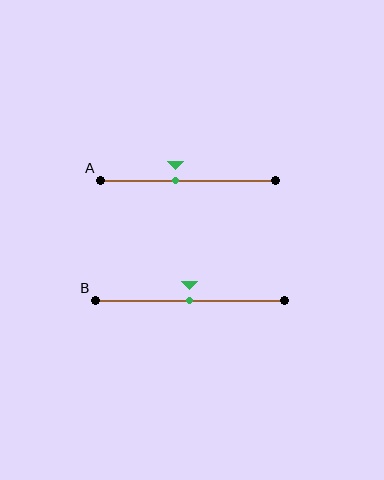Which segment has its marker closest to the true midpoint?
Segment B has its marker closest to the true midpoint.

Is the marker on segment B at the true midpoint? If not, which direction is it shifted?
Yes, the marker on segment B is at the true midpoint.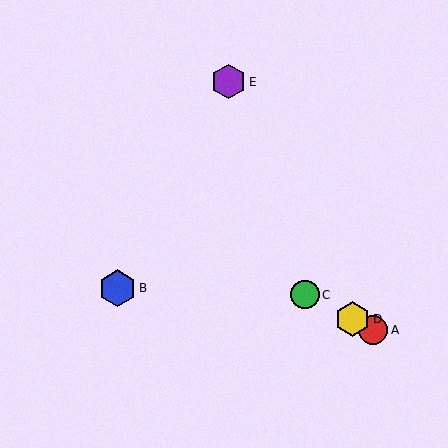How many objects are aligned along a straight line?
3 objects (A, C, D) are aligned along a straight line.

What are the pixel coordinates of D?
Object D is at (353, 319).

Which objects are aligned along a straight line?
Objects A, C, D are aligned along a straight line.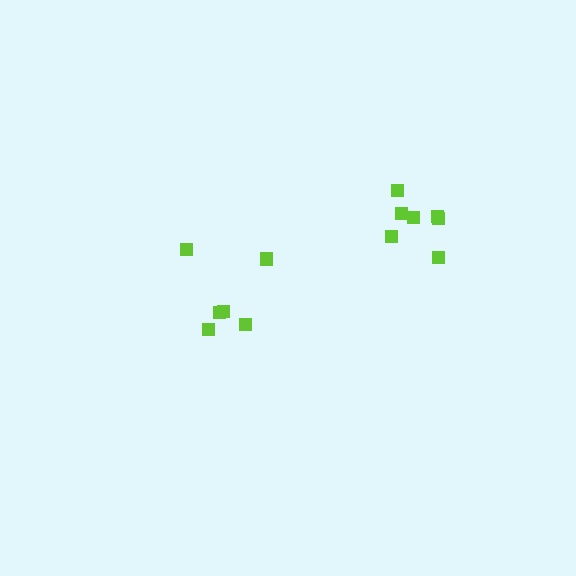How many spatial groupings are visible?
There are 2 spatial groupings.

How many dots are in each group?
Group 1: 7 dots, Group 2: 6 dots (13 total).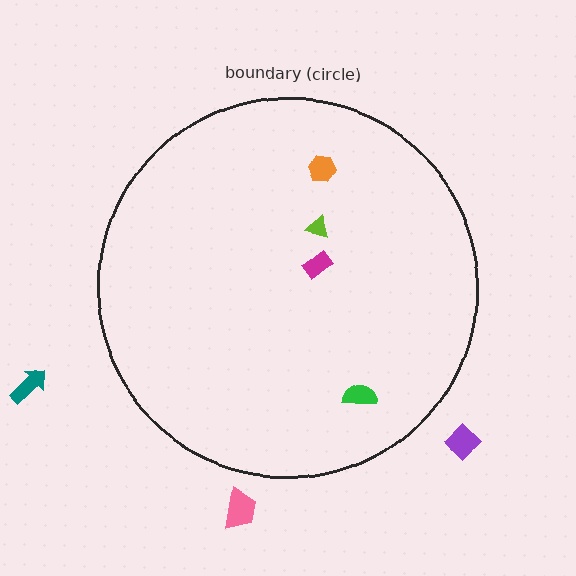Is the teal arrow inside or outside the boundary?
Outside.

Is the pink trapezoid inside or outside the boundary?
Outside.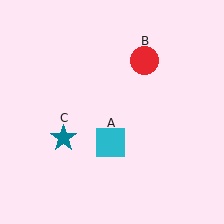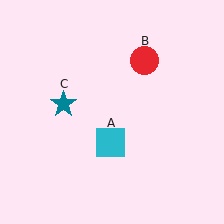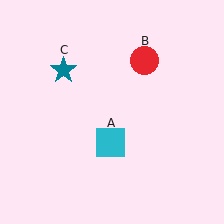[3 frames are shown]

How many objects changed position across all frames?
1 object changed position: teal star (object C).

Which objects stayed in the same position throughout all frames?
Cyan square (object A) and red circle (object B) remained stationary.